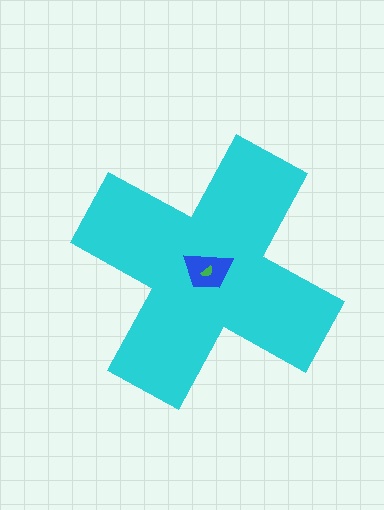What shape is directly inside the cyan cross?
The blue trapezoid.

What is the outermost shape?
The cyan cross.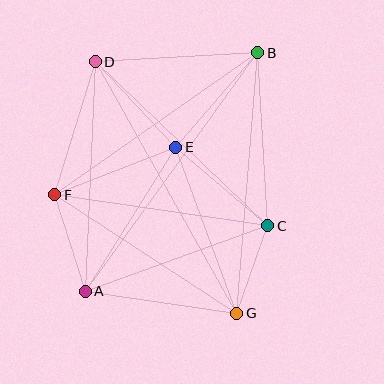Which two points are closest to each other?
Points C and G are closest to each other.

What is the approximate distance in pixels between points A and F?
The distance between A and F is approximately 101 pixels.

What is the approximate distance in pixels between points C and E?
The distance between C and E is approximately 121 pixels.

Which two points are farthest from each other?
Points A and B are farthest from each other.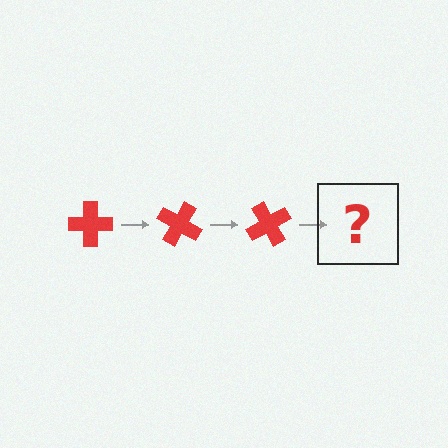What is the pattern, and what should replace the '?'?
The pattern is that the cross rotates 30 degrees each step. The '?' should be a red cross rotated 90 degrees.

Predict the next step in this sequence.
The next step is a red cross rotated 90 degrees.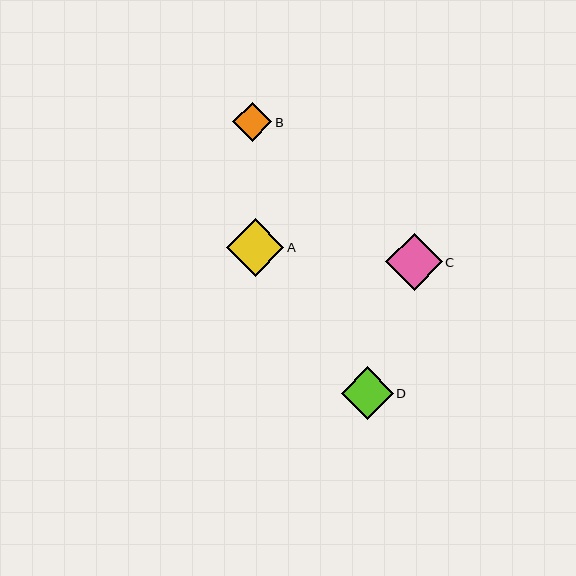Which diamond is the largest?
Diamond A is the largest with a size of approximately 57 pixels.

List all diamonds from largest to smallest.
From largest to smallest: A, C, D, B.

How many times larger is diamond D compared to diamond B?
Diamond D is approximately 1.3 times the size of diamond B.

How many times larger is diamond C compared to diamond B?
Diamond C is approximately 1.5 times the size of diamond B.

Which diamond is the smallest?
Diamond B is the smallest with a size of approximately 39 pixels.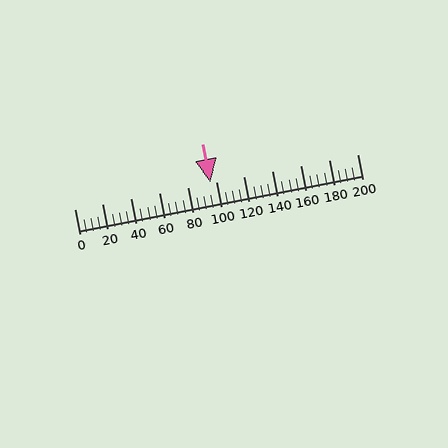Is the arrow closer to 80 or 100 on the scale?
The arrow is closer to 100.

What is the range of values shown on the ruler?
The ruler shows values from 0 to 200.